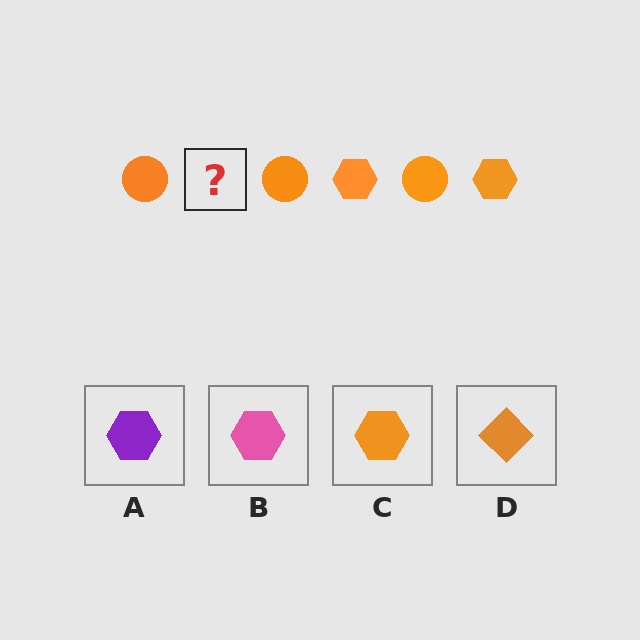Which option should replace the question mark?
Option C.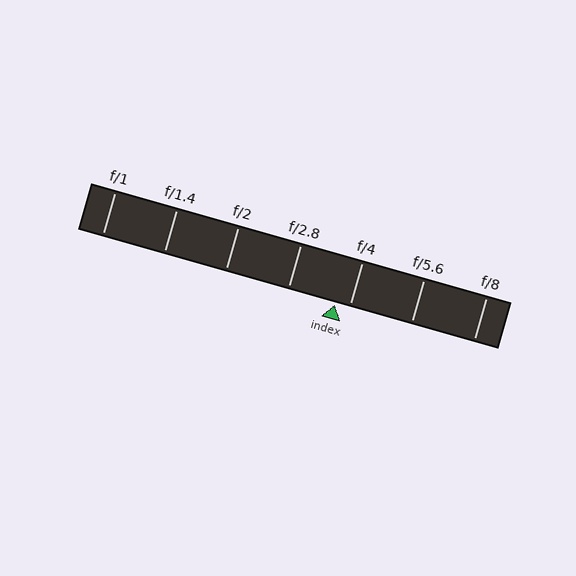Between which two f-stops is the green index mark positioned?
The index mark is between f/2.8 and f/4.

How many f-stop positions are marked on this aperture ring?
There are 7 f-stop positions marked.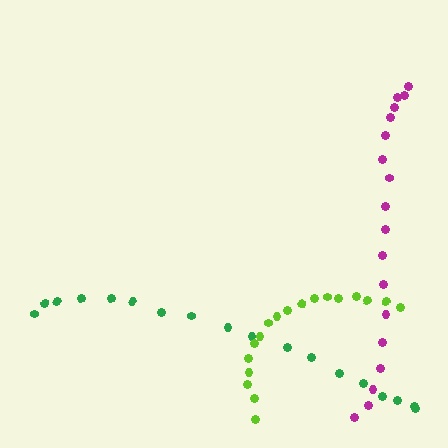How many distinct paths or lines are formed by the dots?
There are 3 distinct paths.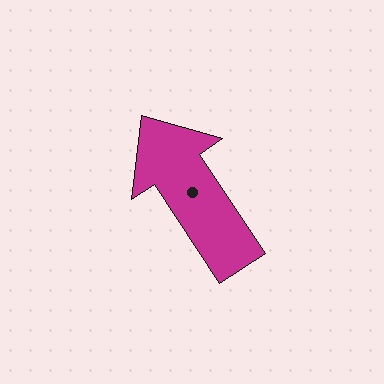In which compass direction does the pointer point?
Northwest.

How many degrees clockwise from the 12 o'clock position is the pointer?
Approximately 327 degrees.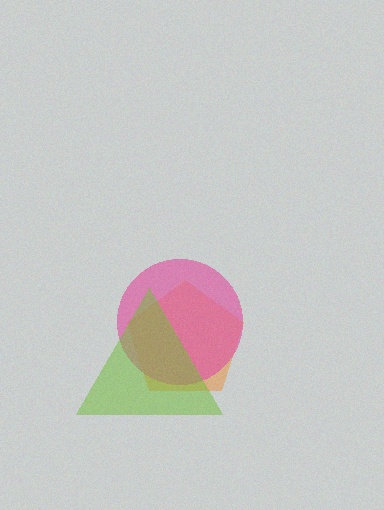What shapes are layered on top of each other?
The layered shapes are: an orange pentagon, a pink circle, a lime triangle.